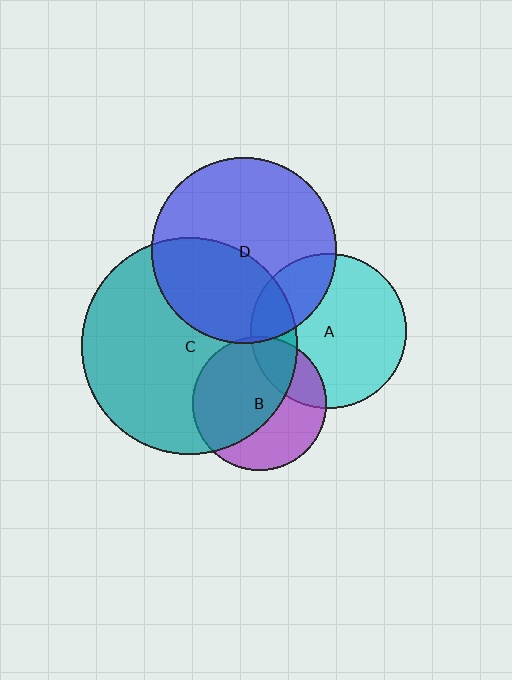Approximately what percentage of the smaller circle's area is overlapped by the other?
Approximately 25%.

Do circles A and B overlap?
Yes.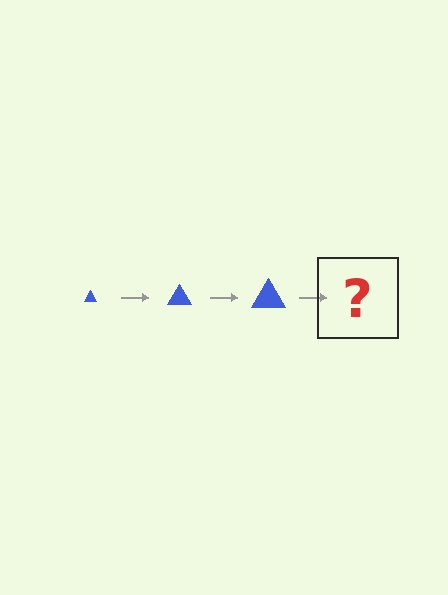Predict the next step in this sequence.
The next step is a blue triangle, larger than the previous one.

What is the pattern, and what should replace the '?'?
The pattern is that the triangle gets progressively larger each step. The '?' should be a blue triangle, larger than the previous one.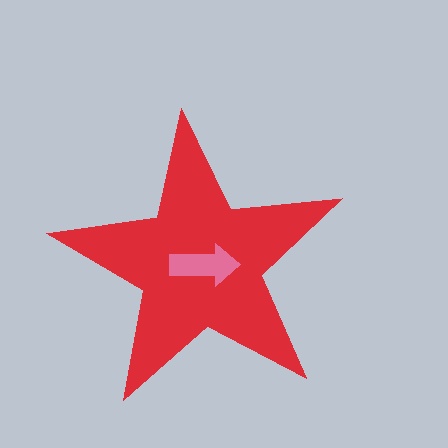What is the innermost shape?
The pink arrow.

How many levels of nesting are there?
2.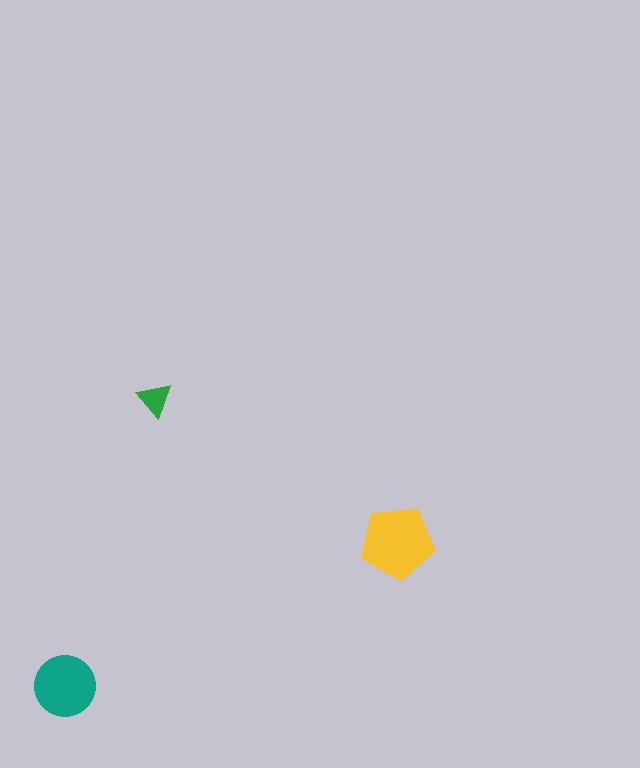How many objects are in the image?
There are 3 objects in the image.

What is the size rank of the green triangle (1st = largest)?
3rd.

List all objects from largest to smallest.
The yellow pentagon, the teal circle, the green triangle.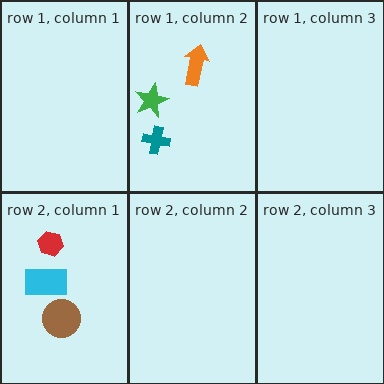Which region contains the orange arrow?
The row 1, column 2 region.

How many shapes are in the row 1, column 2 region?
3.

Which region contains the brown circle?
The row 2, column 1 region.